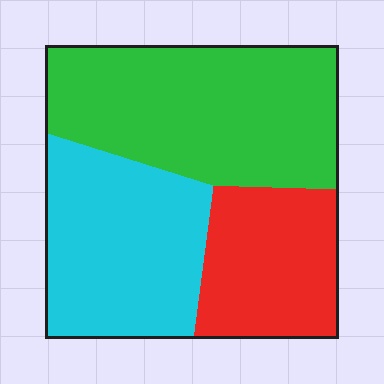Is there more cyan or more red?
Cyan.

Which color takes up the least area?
Red, at roughly 25%.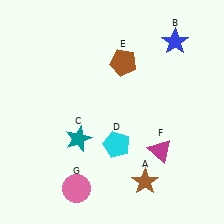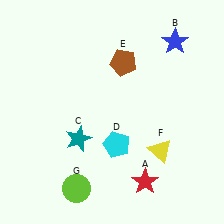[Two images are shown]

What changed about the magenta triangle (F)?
In Image 1, F is magenta. In Image 2, it changed to yellow.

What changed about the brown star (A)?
In Image 1, A is brown. In Image 2, it changed to red.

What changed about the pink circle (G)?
In Image 1, G is pink. In Image 2, it changed to lime.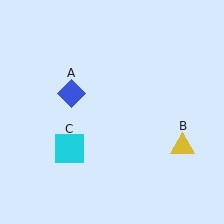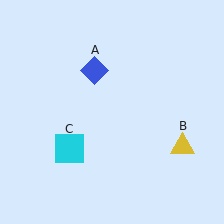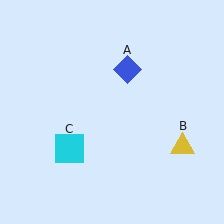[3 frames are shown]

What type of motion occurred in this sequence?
The blue diamond (object A) rotated clockwise around the center of the scene.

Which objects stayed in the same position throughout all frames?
Yellow triangle (object B) and cyan square (object C) remained stationary.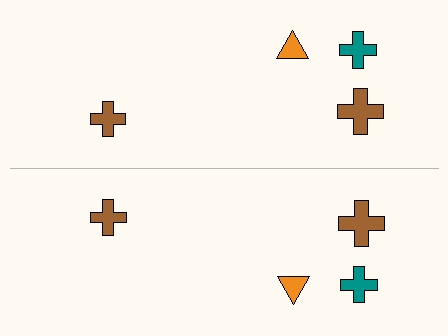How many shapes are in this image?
There are 8 shapes in this image.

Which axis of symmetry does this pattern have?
The pattern has a horizontal axis of symmetry running through the center of the image.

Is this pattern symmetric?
Yes, this pattern has bilateral (reflection) symmetry.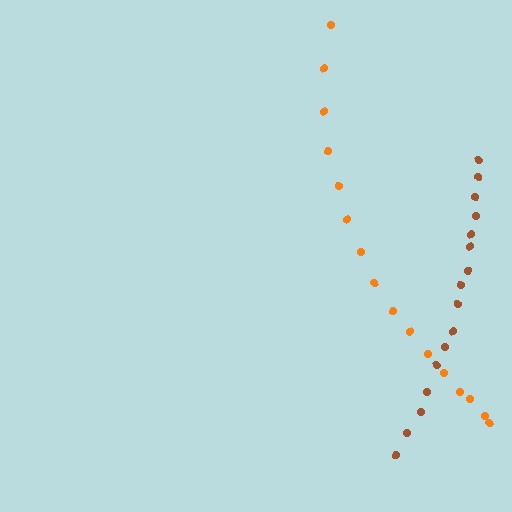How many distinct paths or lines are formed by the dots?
There are 2 distinct paths.